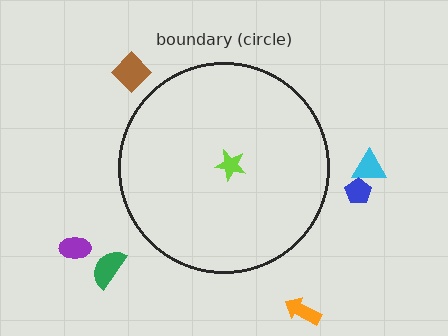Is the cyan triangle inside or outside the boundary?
Outside.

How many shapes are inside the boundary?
1 inside, 6 outside.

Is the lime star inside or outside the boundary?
Inside.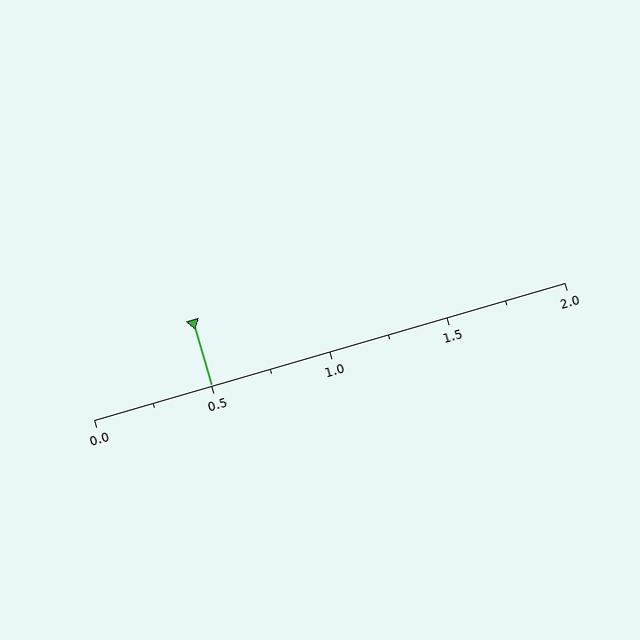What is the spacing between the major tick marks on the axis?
The major ticks are spaced 0.5 apart.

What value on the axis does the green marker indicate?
The marker indicates approximately 0.5.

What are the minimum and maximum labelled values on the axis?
The axis runs from 0.0 to 2.0.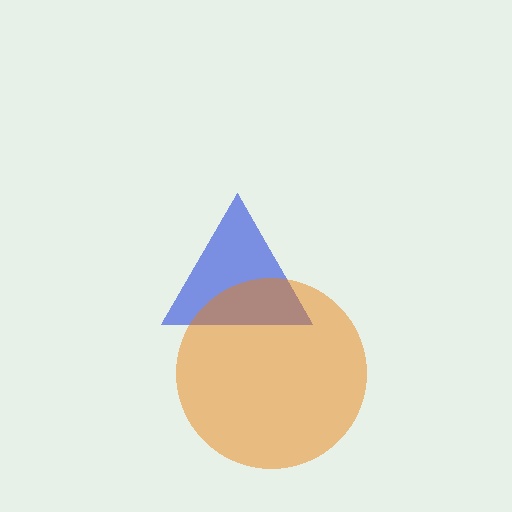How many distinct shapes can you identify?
There are 2 distinct shapes: a blue triangle, an orange circle.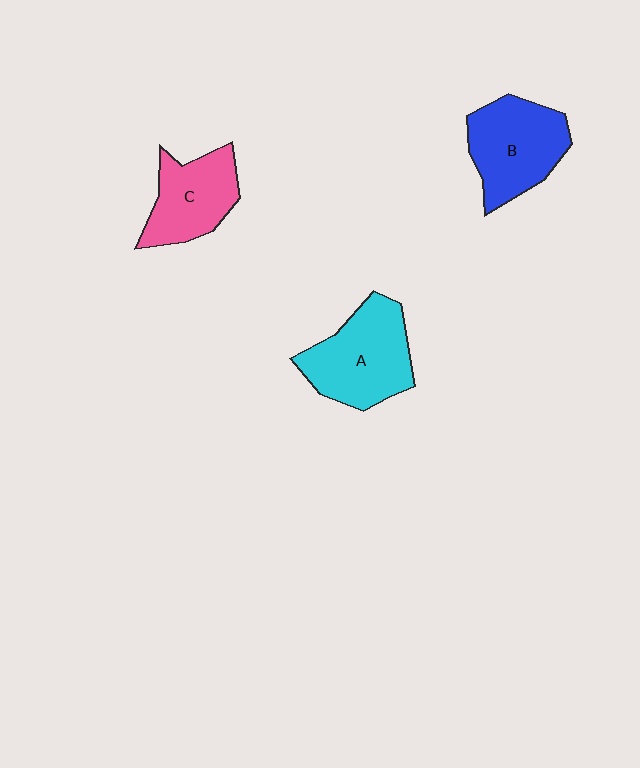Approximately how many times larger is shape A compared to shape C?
Approximately 1.3 times.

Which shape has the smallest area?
Shape C (pink).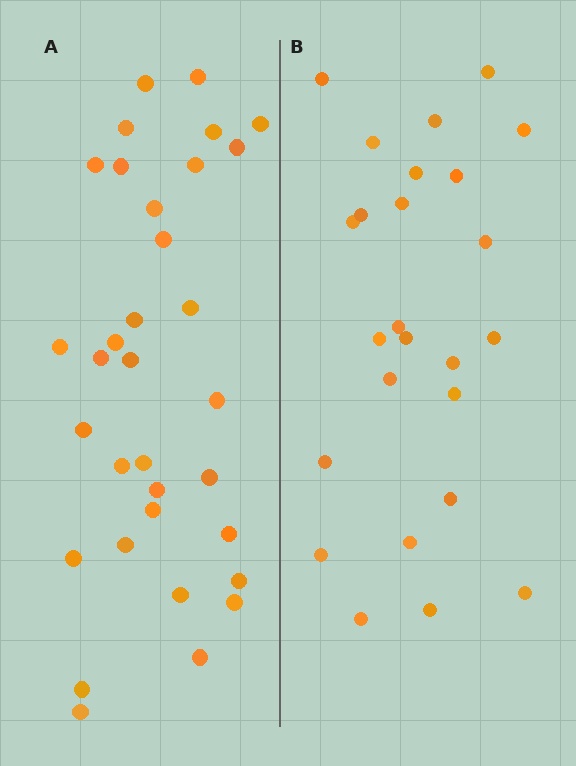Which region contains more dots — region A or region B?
Region A (the left region) has more dots.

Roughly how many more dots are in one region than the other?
Region A has roughly 8 or so more dots than region B.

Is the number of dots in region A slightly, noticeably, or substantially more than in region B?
Region A has noticeably more, but not dramatically so. The ratio is roughly 1.3 to 1.